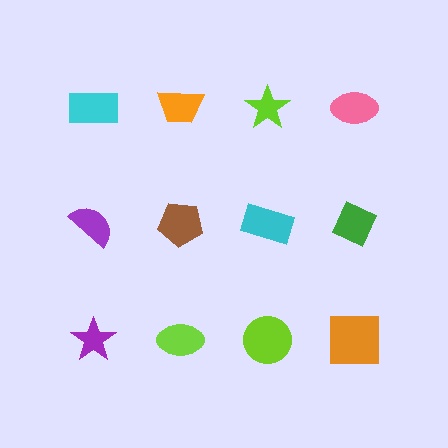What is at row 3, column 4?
An orange square.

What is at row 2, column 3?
A cyan rectangle.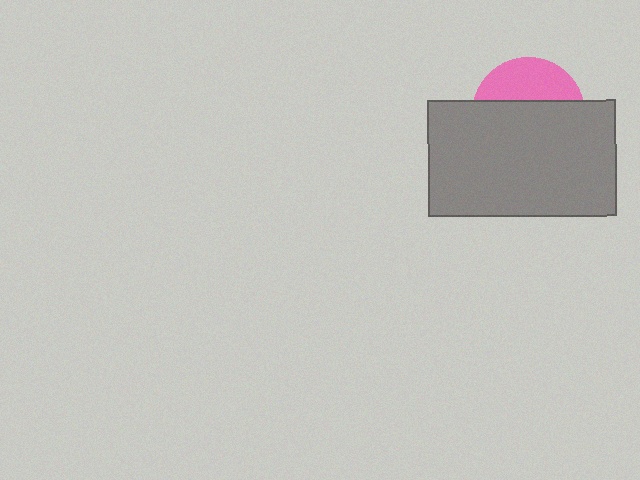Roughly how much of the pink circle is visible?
A small part of it is visible (roughly 35%).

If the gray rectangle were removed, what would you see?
You would see the complete pink circle.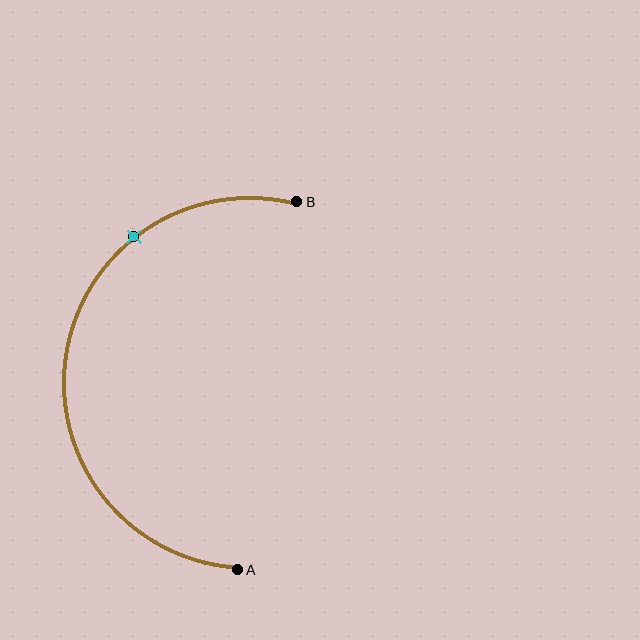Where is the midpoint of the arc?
The arc midpoint is the point on the curve farthest from the straight line joining A and B. It sits to the left of that line.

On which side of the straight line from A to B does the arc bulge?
The arc bulges to the left of the straight line connecting A and B.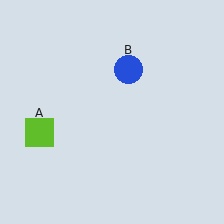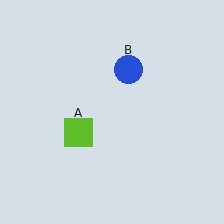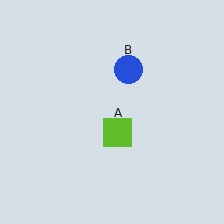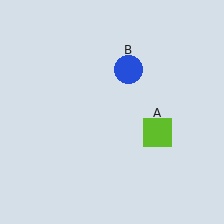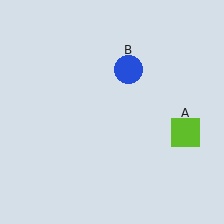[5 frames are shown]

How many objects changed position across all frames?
1 object changed position: lime square (object A).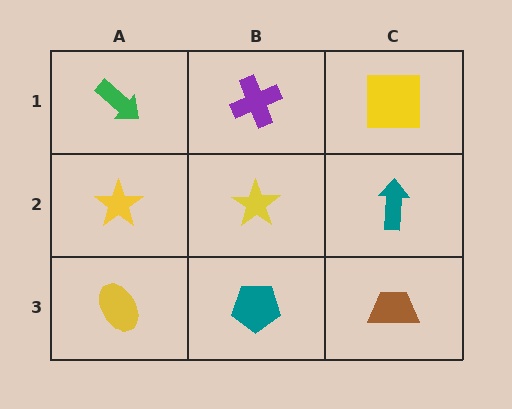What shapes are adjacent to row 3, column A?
A yellow star (row 2, column A), a teal pentagon (row 3, column B).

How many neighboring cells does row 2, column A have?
3.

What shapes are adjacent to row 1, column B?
A yellow star (row 2, column B), a green arrow (row 1, column A), a yellow square (row 1, column C).